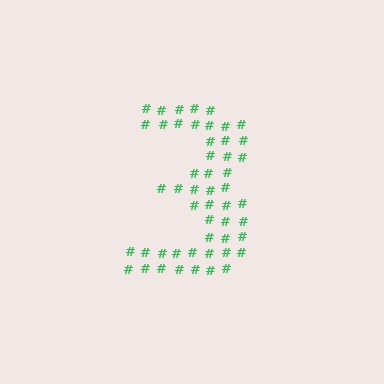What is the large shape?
The large shape is the digit 3.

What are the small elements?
The small elements are hash symbols.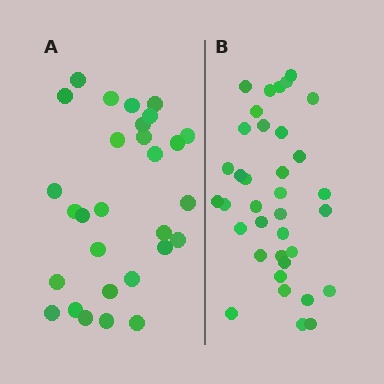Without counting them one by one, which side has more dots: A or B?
Region B (the right region) has more dots.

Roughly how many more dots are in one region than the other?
Region B has roughly 8 or so more dots than region A.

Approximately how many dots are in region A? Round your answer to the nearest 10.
About 30 dots. (The exact count is 29, which rounds to 30.)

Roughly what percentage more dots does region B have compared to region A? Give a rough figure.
About 25% more.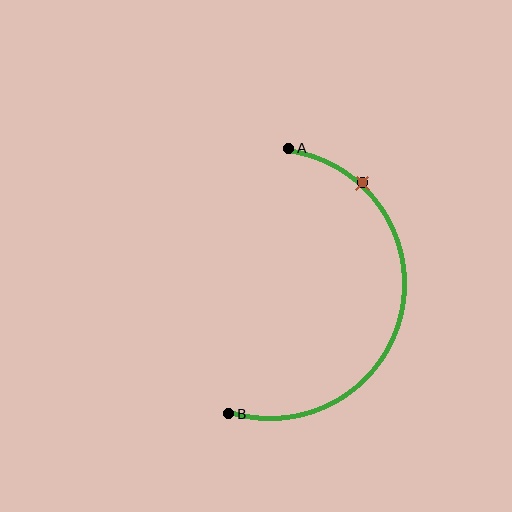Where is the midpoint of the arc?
The arc midpoint is the point on the curve farthest from the straight line joining A and B. It sits to the right of that line.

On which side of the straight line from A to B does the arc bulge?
The arc bulges to the right of the straight line connecting A and B.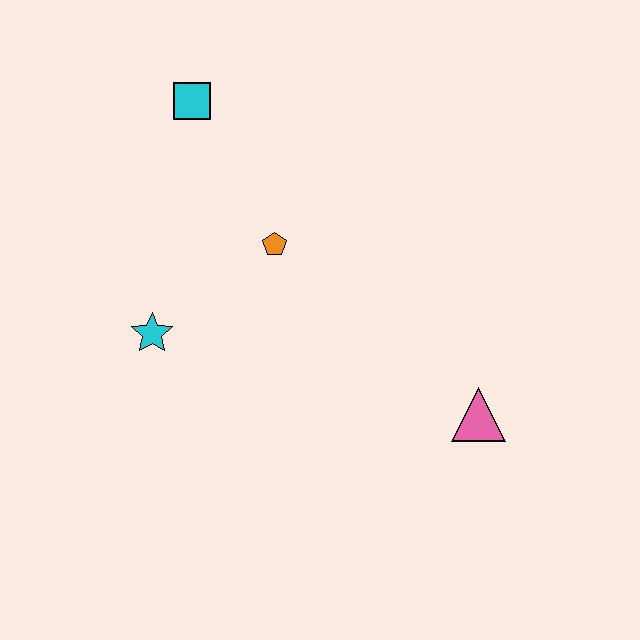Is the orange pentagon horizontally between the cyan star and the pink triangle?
Yes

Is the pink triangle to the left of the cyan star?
No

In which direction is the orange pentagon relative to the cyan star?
The orange pentagon is to the right of the cyan star.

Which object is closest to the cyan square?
The orange pentagon is closest to the cyan square.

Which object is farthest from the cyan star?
The pink triangle is farthest from the cyan star.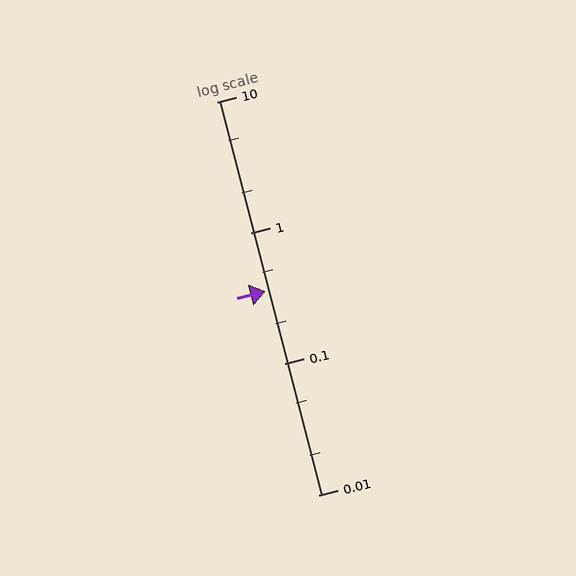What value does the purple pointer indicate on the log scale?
The pointer indicates approximately 0.36.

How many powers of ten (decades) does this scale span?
The scale spans 3 decades, from 0.01 to 10.